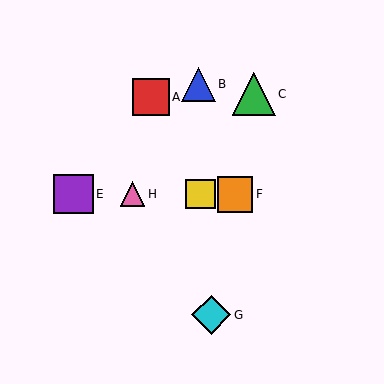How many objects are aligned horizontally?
4 objects (D, E, F, H) are aligned horizontally.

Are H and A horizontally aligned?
No, H is at y≈194 and A is at y≈97.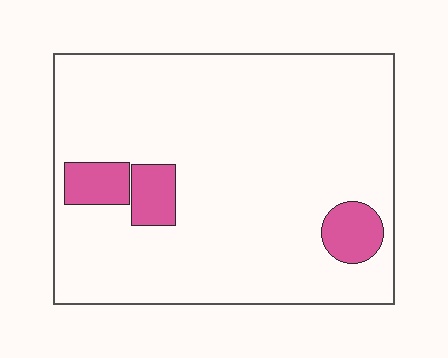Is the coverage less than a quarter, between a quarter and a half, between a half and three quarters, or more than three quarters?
Less than a quarter.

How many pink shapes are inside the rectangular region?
3.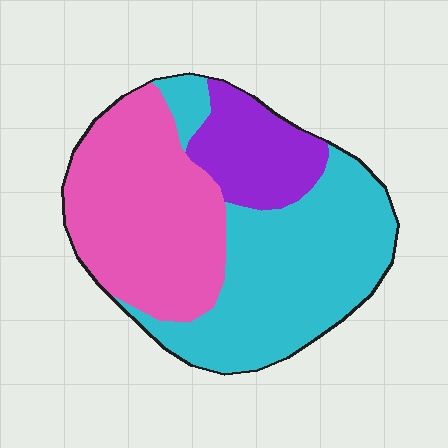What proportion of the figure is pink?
Pink covers roughly 40% of the figure.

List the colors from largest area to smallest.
From largest to smallest: cyan, pink, purple.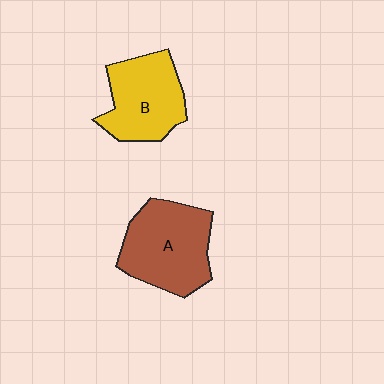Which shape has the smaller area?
Shape B (yellow).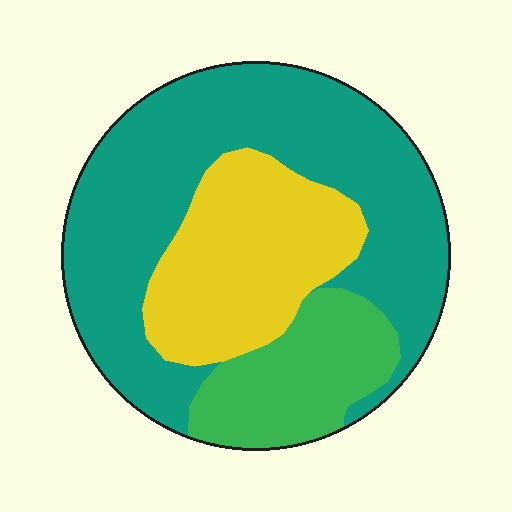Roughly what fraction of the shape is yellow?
Yellow takes up about one quarter (1/4) of the shape.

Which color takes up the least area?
Green, at roughly 20%.